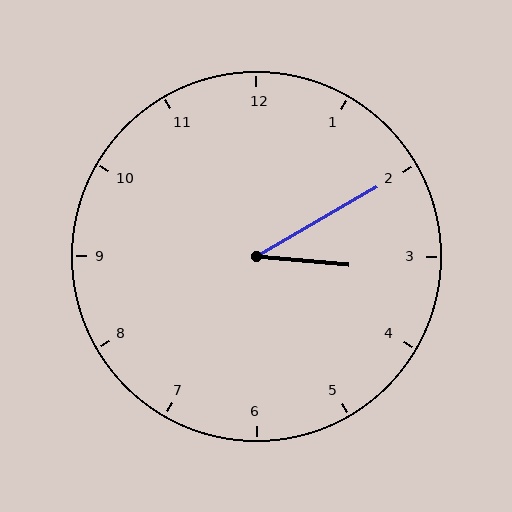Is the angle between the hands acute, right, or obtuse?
It is acute.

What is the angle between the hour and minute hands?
Approximately 35 degrees.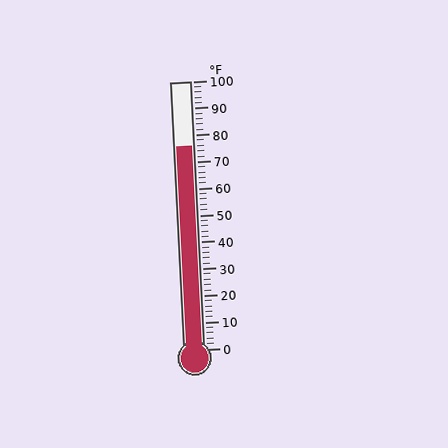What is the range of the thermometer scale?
The thermometer scale ranges from 0°F to 100°F.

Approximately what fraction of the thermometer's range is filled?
The thermometer is filled to approximately 75% of its range.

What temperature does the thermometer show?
The thermometer shows approximately 76°F.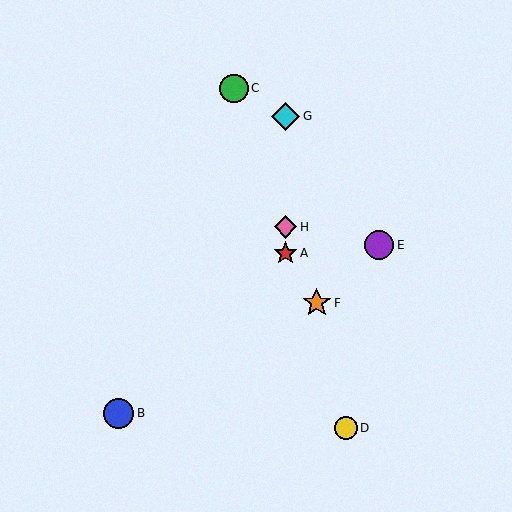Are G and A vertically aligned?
Yes, both are at x≈286.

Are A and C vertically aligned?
No, A is at x≈286 and C is at x≈234.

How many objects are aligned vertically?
3 objects (A, G, H) are aligned vertically.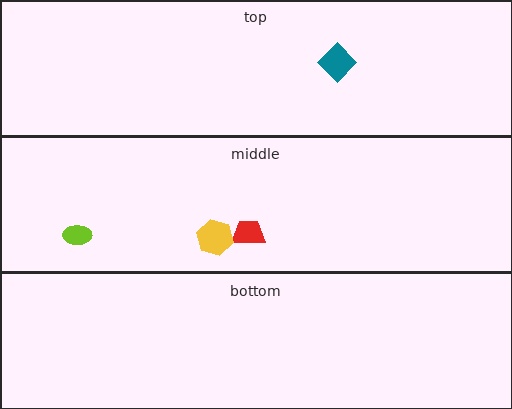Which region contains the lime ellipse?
The middle region.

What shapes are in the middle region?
The red trapezoid, the lime ellipse, the yellow hexagon.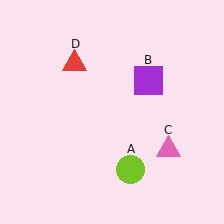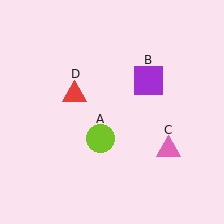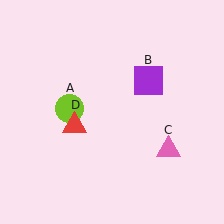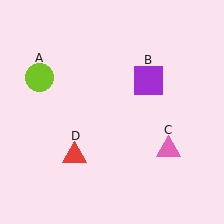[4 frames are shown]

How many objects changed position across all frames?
2 objects changed position: lime circle (object A), red triangle (object D).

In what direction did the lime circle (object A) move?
The lime circle (object A) moved up and to the left.